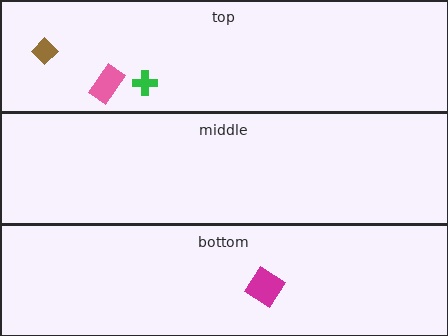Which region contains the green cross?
The top region.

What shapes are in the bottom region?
The magenta diamond.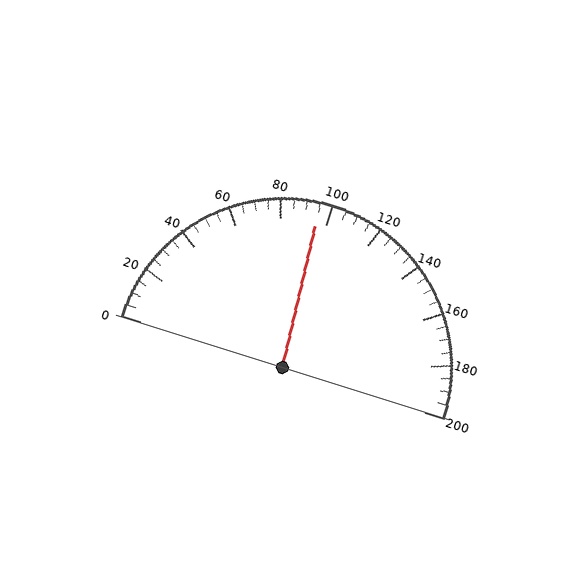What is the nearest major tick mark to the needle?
The nearest major tick mark is 100.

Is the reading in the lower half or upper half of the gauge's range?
The reading is in the lower half of the range (0 to 200).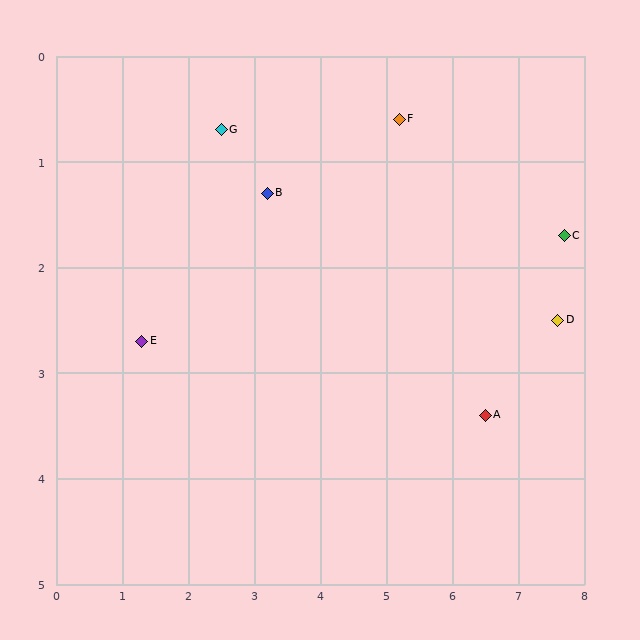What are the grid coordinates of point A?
Point A is at approximately (6.5, 3.4).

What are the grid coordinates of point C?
Point C is at approximately (7.7, 1.7).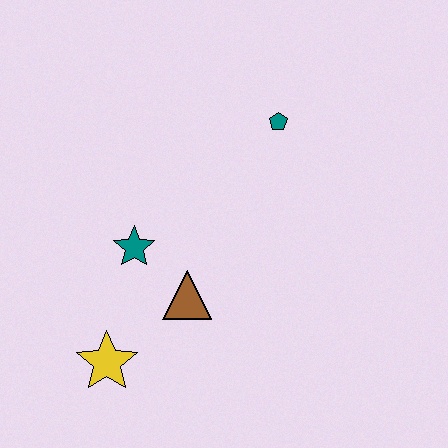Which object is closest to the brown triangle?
The teal star is closest to the brown triangle.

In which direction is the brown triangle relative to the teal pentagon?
The brown triangle is below the teal pentagon.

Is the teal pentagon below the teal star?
No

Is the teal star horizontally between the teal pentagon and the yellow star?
Yes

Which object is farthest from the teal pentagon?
The yellow star is farthest from the teal pentagon.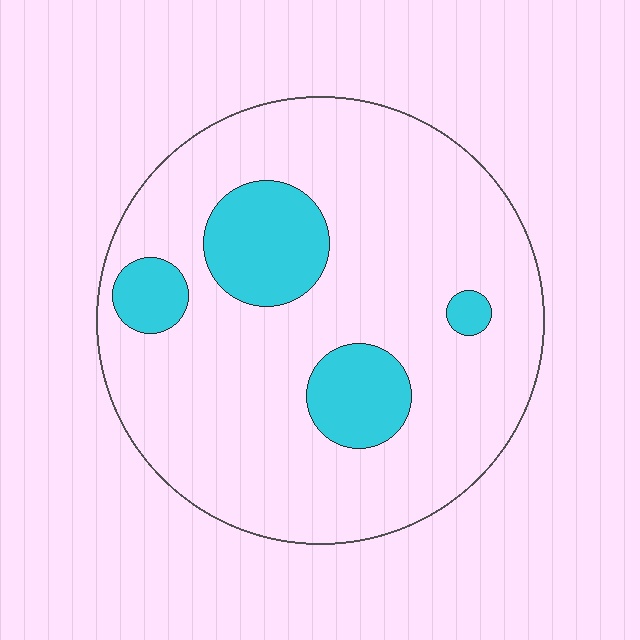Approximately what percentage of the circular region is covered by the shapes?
Approximately 20%.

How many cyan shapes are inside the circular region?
4.